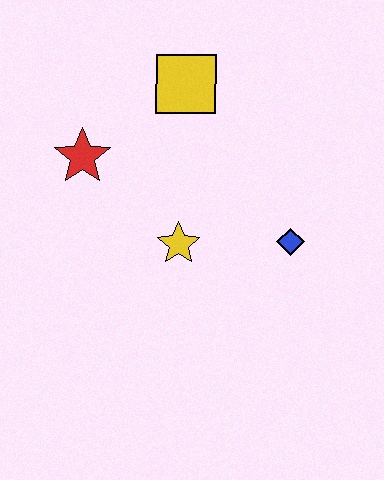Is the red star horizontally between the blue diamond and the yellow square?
No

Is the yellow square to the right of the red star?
Yes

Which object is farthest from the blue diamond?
The red star is farthest from the blue diamond.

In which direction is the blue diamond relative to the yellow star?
The blue diamond is to the right of the yellow star.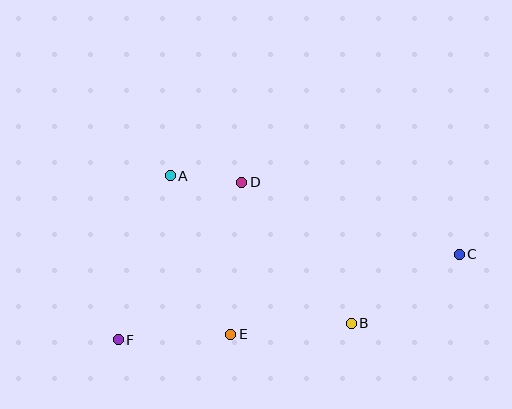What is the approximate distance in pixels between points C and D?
The distance between C and D is approximately 229 pixels.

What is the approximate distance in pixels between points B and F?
The distance between B and F is approximately 234 pixels.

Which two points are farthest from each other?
Points C and F are farthest from each other.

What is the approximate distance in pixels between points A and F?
The distance between A and F is approximately 172 pixels.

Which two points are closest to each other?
Points A and D are closest to each other.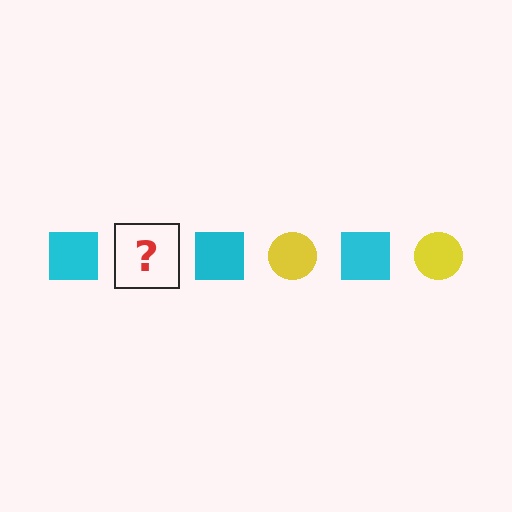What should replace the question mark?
The question mark should be replaced with a yellow circle.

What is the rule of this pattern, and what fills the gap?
The rule is that the pattern alternates between cyan square and yellow circle. The gap should be filled with a yellow circle.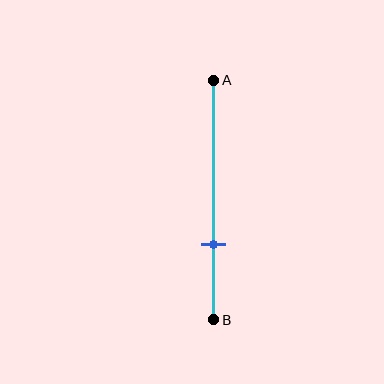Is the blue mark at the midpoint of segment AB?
No, the mark is at about 70% from A, not at the 50% midpoint.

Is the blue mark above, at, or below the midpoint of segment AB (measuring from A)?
The blue mark is below the midpoint of segment AB.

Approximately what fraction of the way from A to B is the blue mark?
The blue mark is approximately 70% of the way from A to B.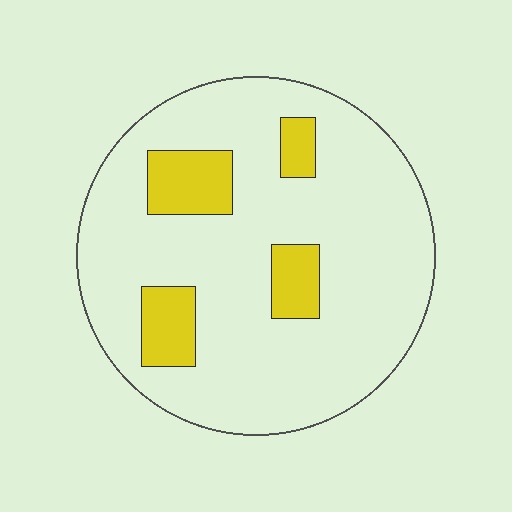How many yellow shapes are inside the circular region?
4.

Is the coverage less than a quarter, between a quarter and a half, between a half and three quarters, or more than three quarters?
Less than a quarter.